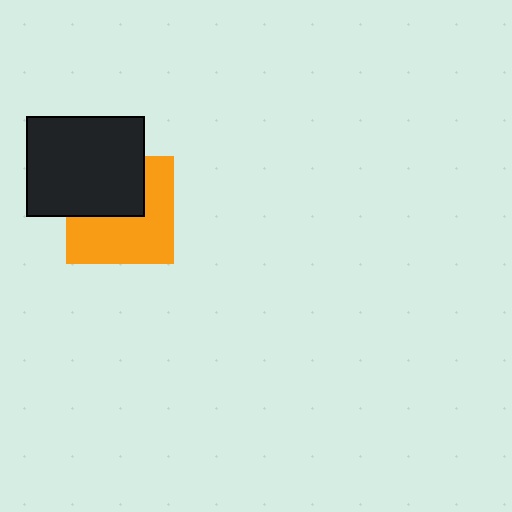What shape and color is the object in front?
The object in front is a black rectangle.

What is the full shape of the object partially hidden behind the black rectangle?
The partially hidden object is an orange square.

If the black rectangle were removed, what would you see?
You would see the complete orange square.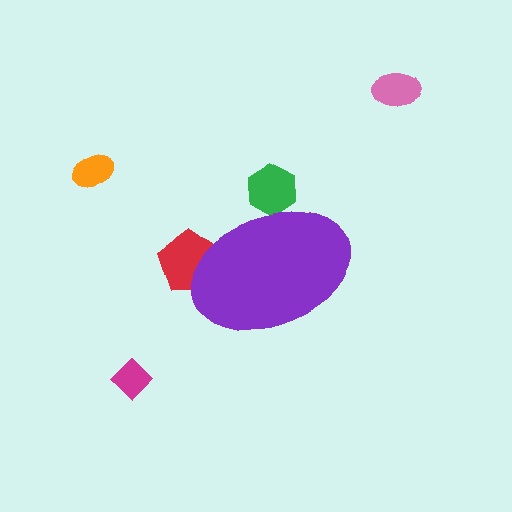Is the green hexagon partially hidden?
Yes, the green hexagon is partially hidden behind the purple ellipse.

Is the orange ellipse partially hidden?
No, the orange ellipse is fully visible.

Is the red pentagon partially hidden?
Yes, the red pentagon is partially hidden behind the purple ellipse.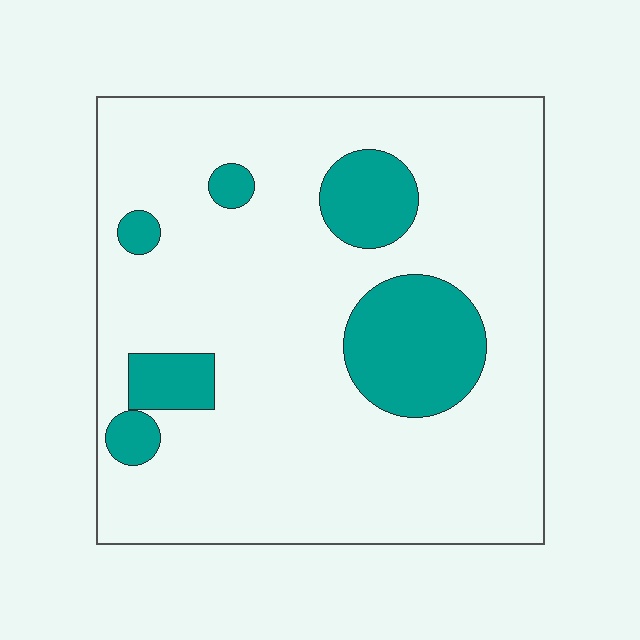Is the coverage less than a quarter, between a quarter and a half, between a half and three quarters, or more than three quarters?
Less than a quarter.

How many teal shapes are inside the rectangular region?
6.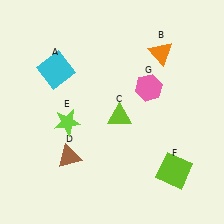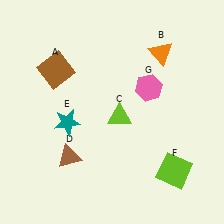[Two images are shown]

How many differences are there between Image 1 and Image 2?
There are 2 differences between the two images.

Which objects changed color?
A changed from cyan to brown. E changed from lime to teal.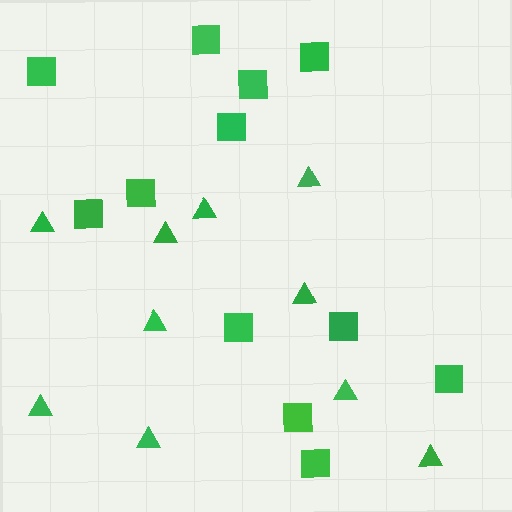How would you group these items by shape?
There are 2 groups: one group of squares (12) and one group of triangles (10).